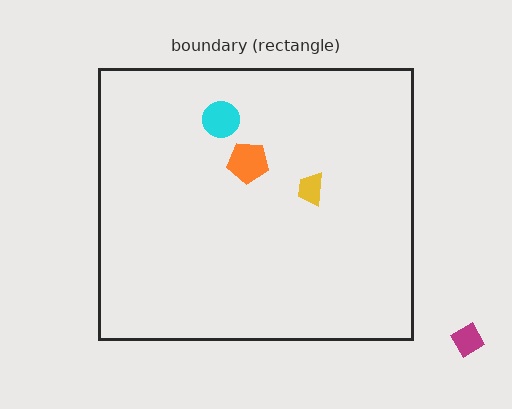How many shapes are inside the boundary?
3 inside, 1 outside.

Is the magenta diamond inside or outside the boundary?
Outside.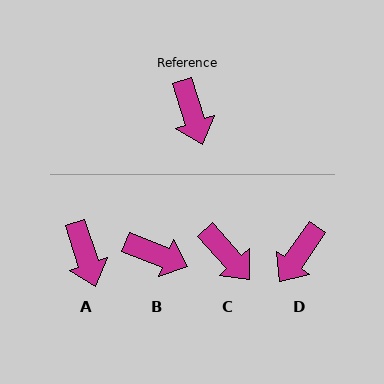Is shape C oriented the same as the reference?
No, it is off by about 24 degrees.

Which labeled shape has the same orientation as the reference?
A.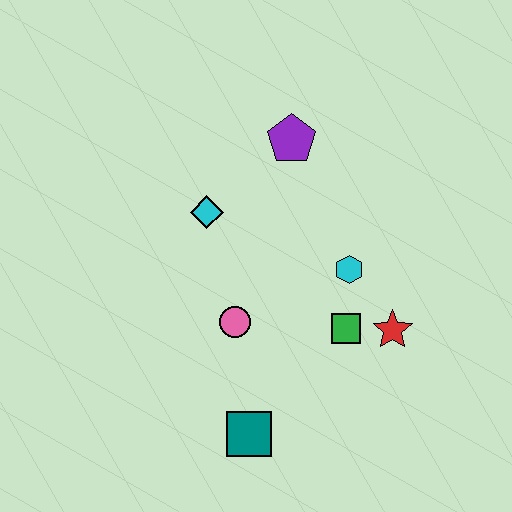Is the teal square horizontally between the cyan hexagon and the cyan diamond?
Yes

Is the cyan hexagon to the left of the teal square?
No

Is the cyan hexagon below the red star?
No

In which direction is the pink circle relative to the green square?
The pink circle is to the left of the green square.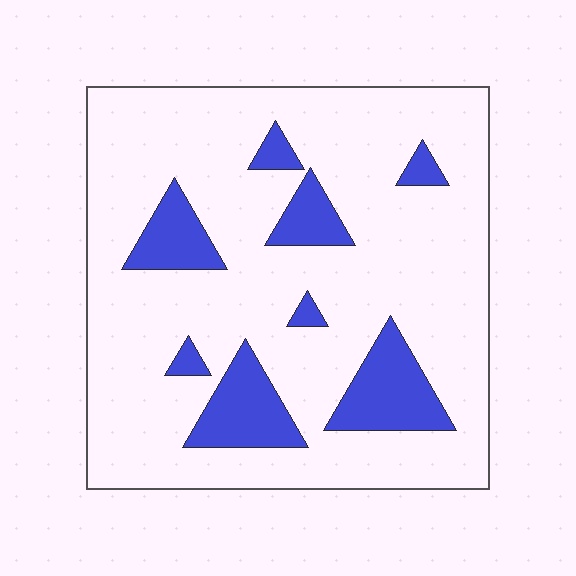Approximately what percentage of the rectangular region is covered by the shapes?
Approximately 15%.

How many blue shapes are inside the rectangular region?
8.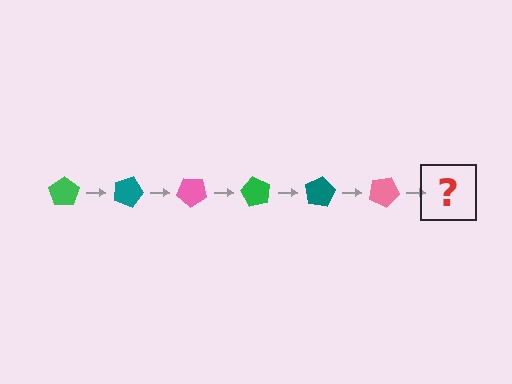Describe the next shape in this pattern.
It should be a green pentagon, rotated 120 degrees from the start.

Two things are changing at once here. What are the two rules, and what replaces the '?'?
The two rules are that it rotates 20 degrees each step and the color cycles through green, teal, and pink. The '?' should be a green pentagon, rotated 120 degrees from the start.